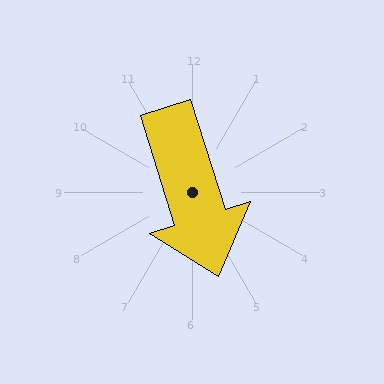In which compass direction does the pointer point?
South.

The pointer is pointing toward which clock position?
Roughly 5 o'clock.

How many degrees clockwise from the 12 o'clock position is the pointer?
Approximately 162 degrees.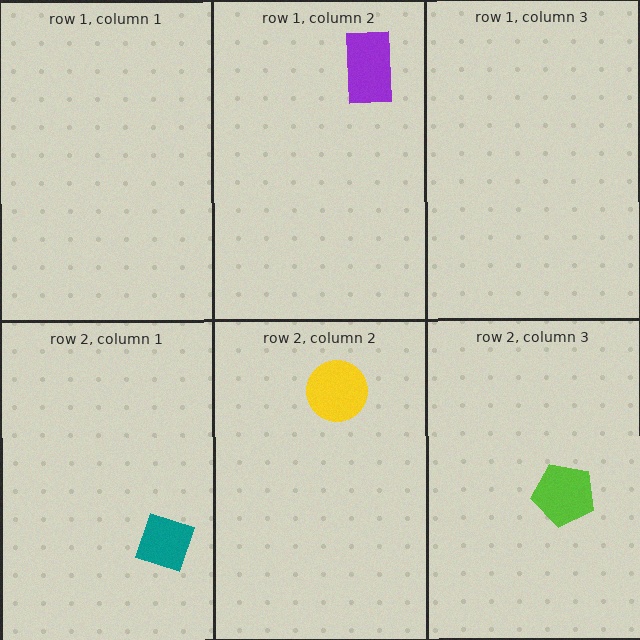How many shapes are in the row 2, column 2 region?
1.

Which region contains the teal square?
The row 2, column 1 region.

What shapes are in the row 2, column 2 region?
The yellow circle.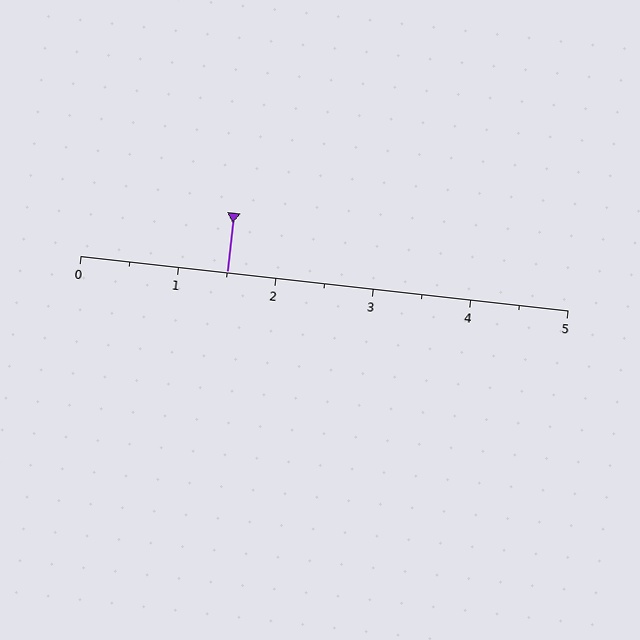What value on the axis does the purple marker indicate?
The marker indicates approximately 1.5.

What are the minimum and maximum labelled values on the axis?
The axis runs from 0 to 5.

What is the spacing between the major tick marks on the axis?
The major ticks are spaced 1 apart.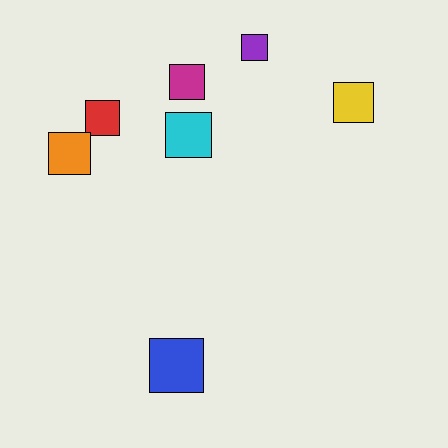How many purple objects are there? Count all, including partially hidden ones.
There is 1 purple object.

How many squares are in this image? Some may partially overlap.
There are 7 squares.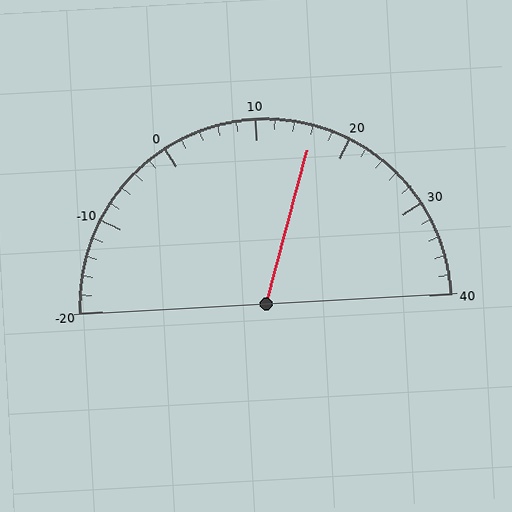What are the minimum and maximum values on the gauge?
The gauge ranges from -20 to 40.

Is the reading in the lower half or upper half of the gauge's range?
The reading is in the upper half of the range (-20 to 40).